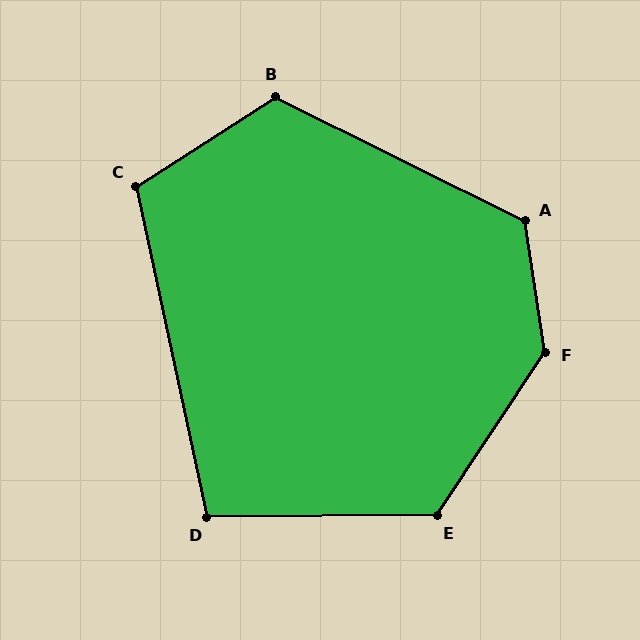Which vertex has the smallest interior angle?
D, at approximately 101 degrees.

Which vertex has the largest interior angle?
F, at approximately 138 degrees.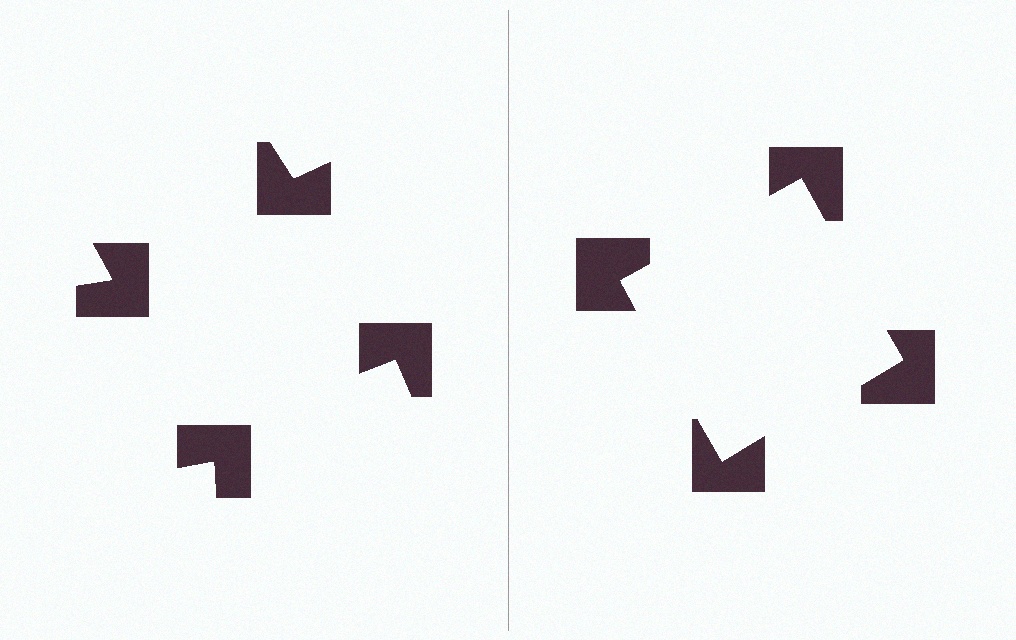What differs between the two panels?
The notched squares are positioned identically on both sides; only the wedge orientations differ. On the right they align to a square; on the left they are misaligned.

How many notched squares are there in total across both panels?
8 — 4 on each side.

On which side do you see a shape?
An illusory square appears on the right side. On the left side the wedge cuts are rotated, so no coherent shape forms.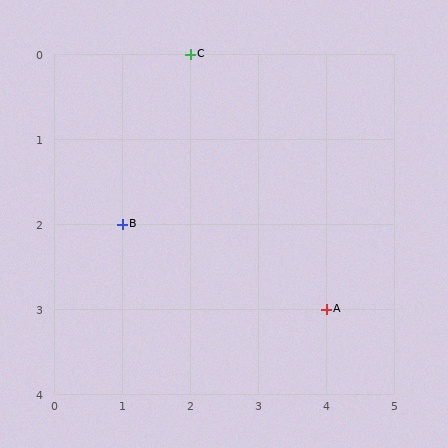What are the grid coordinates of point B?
Point B is at grid coordinates (1, 2).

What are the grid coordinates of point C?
Point C is at grid coordinates (2, 0).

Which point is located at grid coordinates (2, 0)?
Point C is at (2, 0).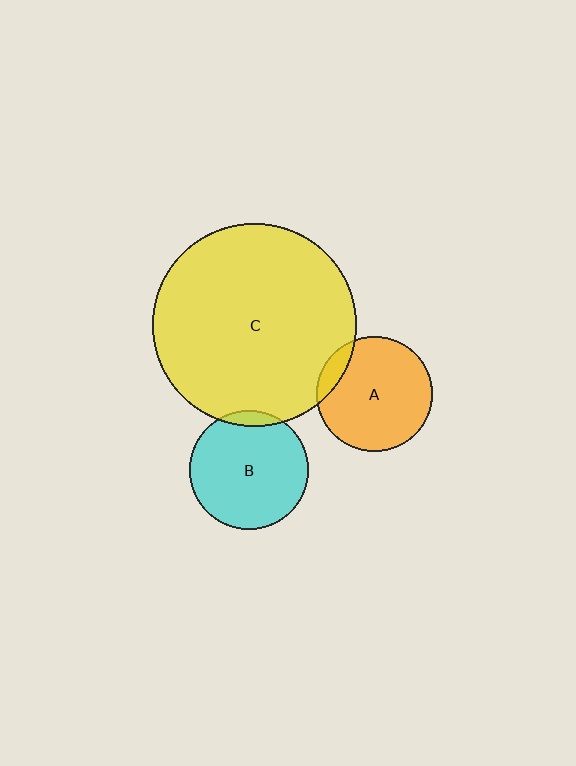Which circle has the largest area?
Circle C (yellow).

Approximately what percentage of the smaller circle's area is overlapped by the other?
Approximately 5%.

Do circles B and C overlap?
Yes.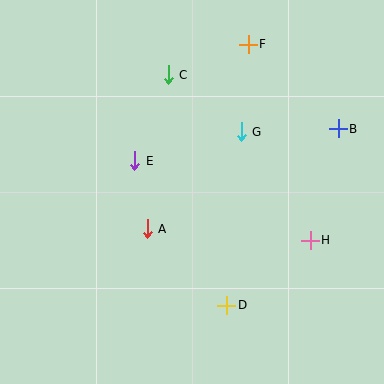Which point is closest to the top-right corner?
Point B is closest to the top-right corner.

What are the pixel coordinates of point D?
Point D is at (227, 305).